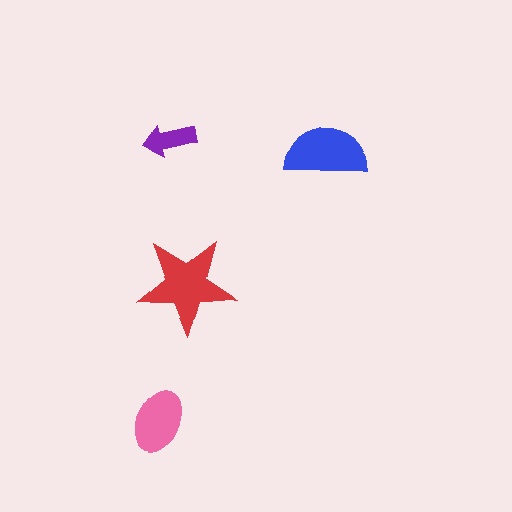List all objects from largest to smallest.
The red star, the blue semicircle, the pink ellipse, the purple arrow.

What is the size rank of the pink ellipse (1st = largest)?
3rd.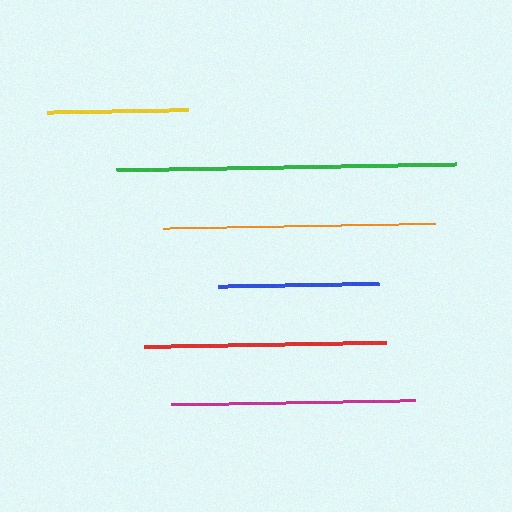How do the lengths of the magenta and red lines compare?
The magenta and red lines are approximately the same length.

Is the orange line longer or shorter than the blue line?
The orange line is longer than the blue line.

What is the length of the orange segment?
The orange segment is approximately 272 pixels long.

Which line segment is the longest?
The green line is the longest at approximately 339 pixels.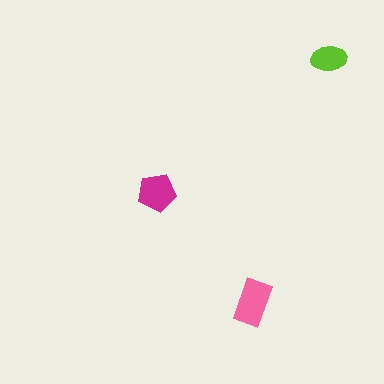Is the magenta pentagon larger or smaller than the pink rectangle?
Smaller.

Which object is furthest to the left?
The magenta pentagon is leftmost.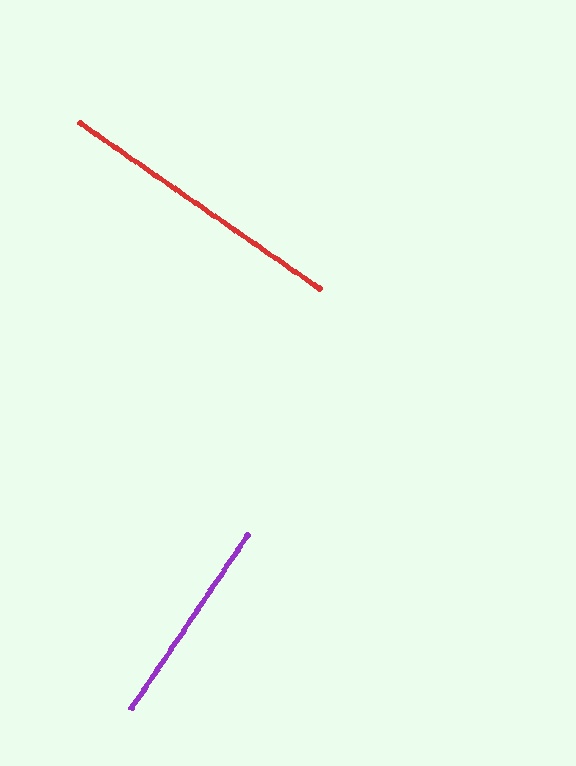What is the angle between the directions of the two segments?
Approximately 89 degrees.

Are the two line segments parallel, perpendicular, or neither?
Perpendicular — they meet at approximately 89°.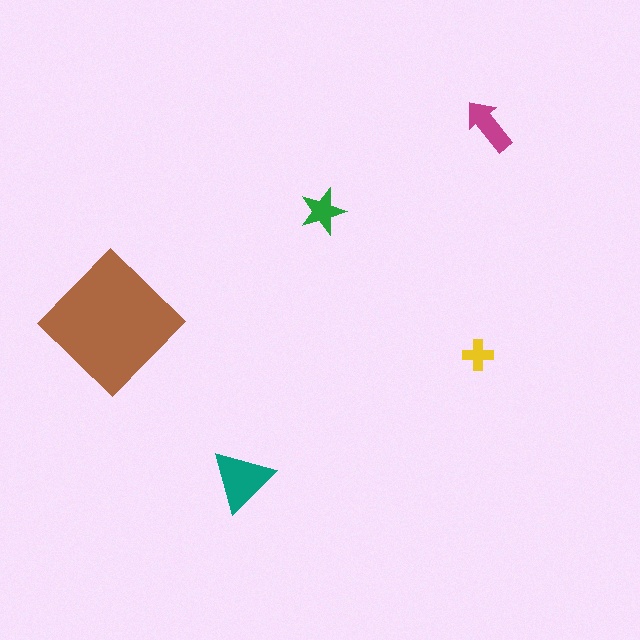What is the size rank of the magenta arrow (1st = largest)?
3rd.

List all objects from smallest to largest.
The yellow cross, the green star, the magenta arrow, the teal triangle, the brown diamond.